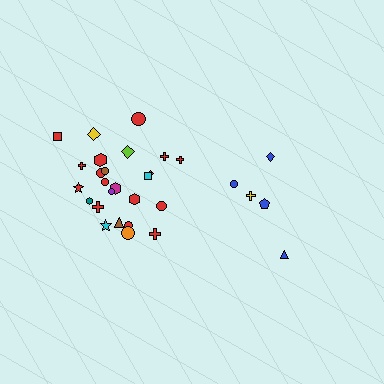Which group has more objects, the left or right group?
The left group.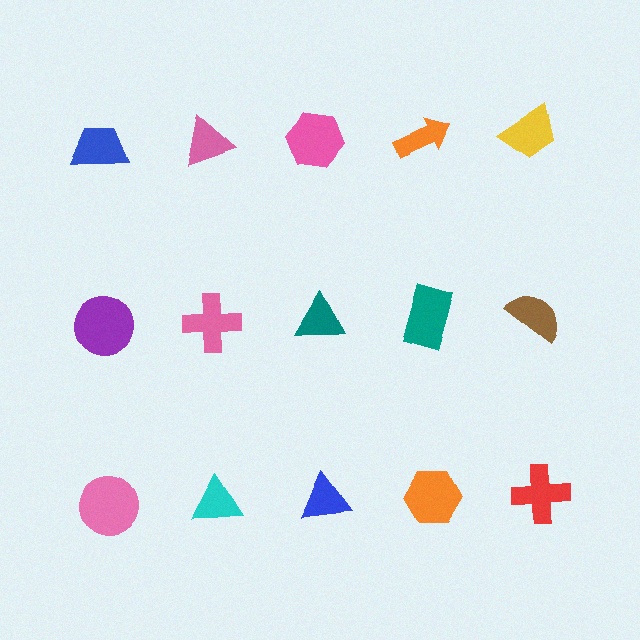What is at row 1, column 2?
A pink triangle.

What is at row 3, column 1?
A pink circle.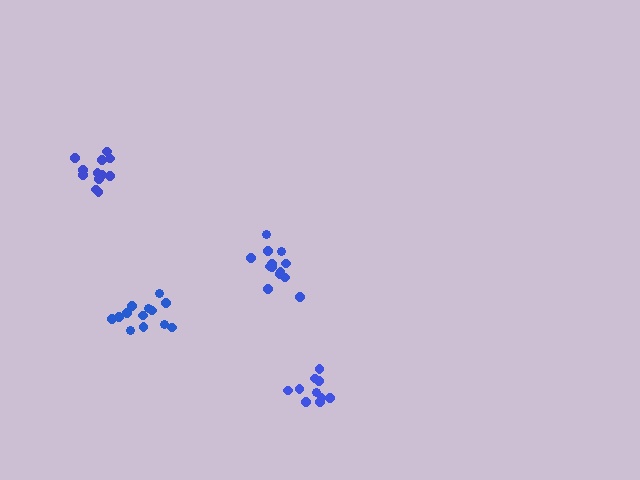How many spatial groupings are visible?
There are 4 spatial groupings.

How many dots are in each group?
Group 1: 10 dots, Group 2: 13 dots, Group 3: 13 dots, Group 4: 13 dots (49 total).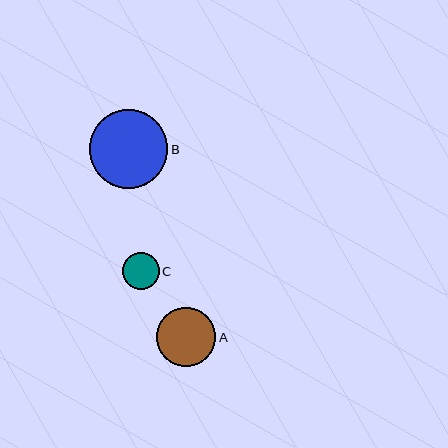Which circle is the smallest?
Circle C is the smallest with a size of approximately 37 pixels.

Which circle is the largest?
Circle B is the largest with a size of approximately 79 pixels.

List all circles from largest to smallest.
From largest to smallest: B, A, C.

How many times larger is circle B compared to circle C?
Circle B is approximately 2.1 times the size of circle C.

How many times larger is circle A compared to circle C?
Circle A is approximately 1.6 times the size of circle C.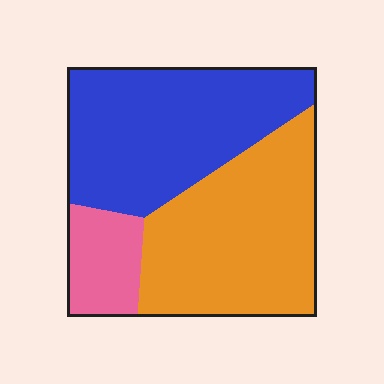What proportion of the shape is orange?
Orange takes up about two fifths (2/5) of the shape.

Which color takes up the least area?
Pink, at roughly 15%.